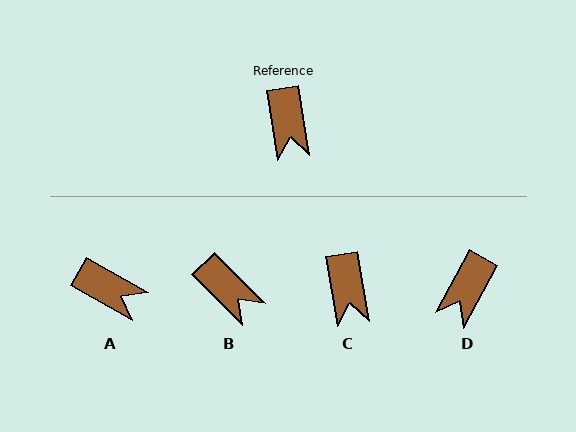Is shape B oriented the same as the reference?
No, it is off by about 35 degrees.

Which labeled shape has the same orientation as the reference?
C.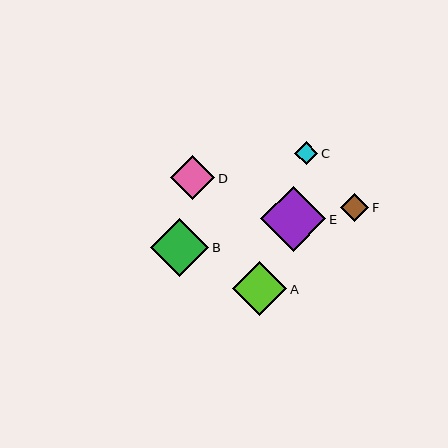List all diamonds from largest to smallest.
From largest to smallest: E, B, A, D, F, C.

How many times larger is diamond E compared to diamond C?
Diamond E is approximately 2.8 times the size of diamond C.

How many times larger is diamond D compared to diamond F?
Diamond D is approximately 1.6 times the size of diamond F.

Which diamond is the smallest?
Diamond C is the smallest with a size of approximately 23 pixels.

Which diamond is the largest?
Diamond E is the largest with a size of approximately 65 pixels.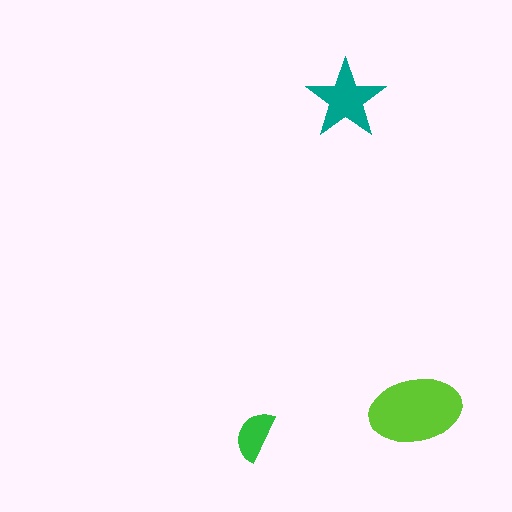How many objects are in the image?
There are 3 objects in the image.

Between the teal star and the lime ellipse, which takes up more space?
The lime ellipse.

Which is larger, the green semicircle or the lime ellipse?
The lime ellipse.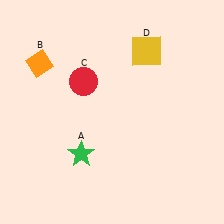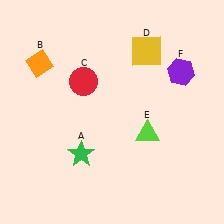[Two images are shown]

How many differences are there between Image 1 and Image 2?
There are 2 differences between the two images.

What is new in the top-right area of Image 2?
A purple hexagon (F) was added in the top-right area of Image 2.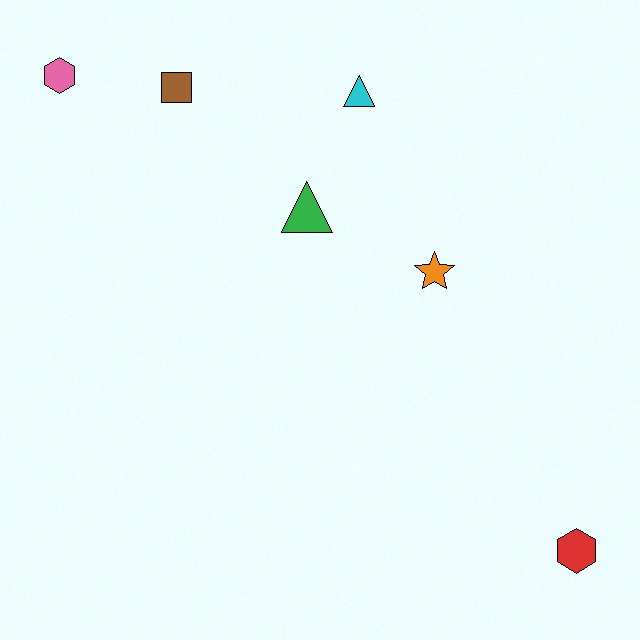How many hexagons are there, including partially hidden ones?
There are 2 hexagons.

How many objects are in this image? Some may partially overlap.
There are 6 objects.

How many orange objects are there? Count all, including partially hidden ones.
There is 1 orange object.